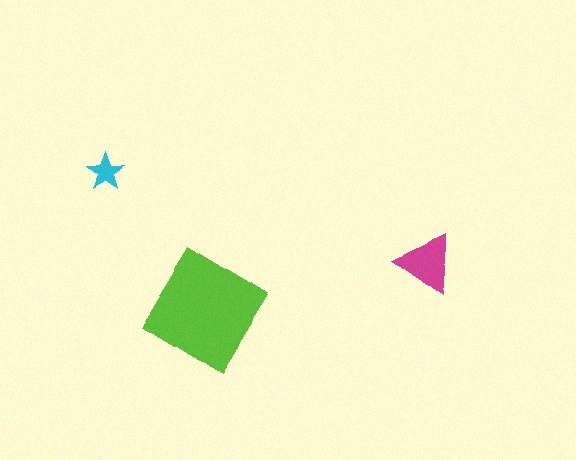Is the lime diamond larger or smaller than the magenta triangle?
Larger.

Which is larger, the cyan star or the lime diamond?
The lime diamond.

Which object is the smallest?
The cyan star.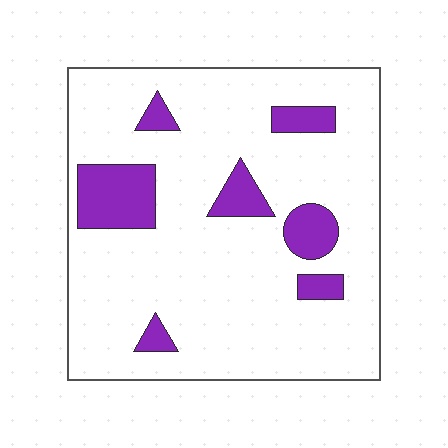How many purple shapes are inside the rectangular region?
7.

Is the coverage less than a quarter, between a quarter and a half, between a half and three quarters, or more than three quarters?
Less than a quarter.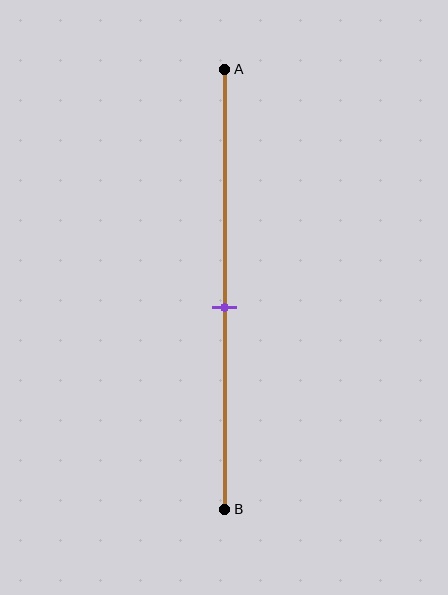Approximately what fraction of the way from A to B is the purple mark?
The purple mark is approximately 55% of the way from A to B.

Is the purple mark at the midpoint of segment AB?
No, the mark is at about 55% from A, not at the 50% midpoint.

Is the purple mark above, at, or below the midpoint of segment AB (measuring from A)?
The purple mark is below the midpoint of segment AB.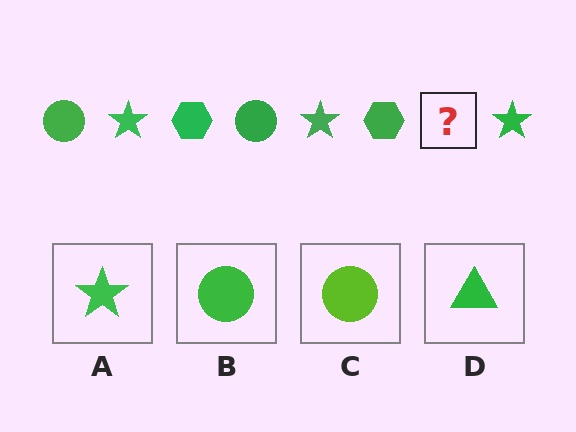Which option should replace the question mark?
Option B.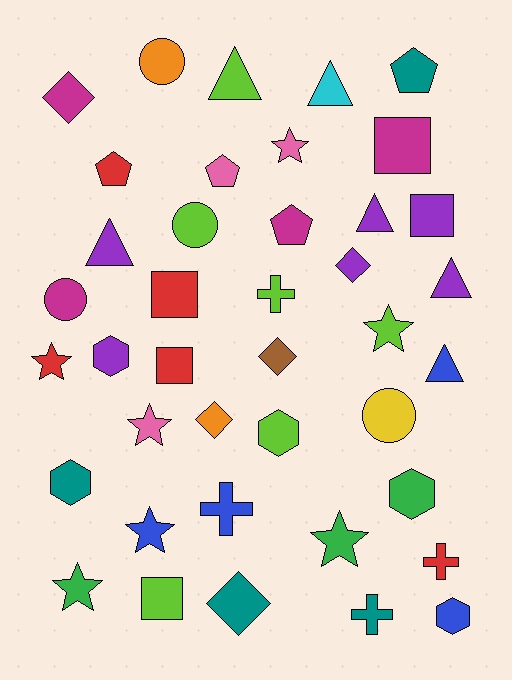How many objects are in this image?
There are 40 objects.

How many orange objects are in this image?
There are 2 orange objects.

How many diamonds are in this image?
There are 5 diamonds.